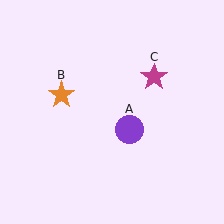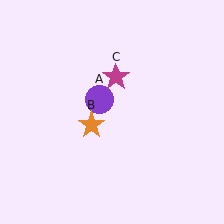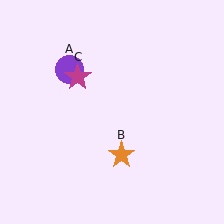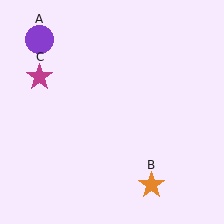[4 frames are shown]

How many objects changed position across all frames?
3 objects changed position: purple circle (object A), orange star (object B), magenta star (object C).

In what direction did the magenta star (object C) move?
The magenta star (object C) moved left.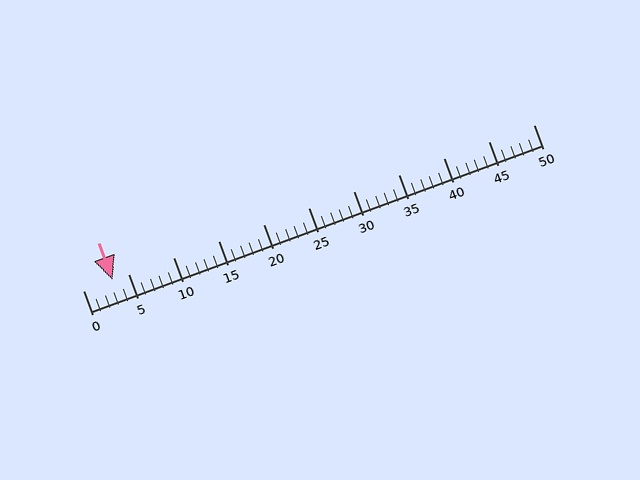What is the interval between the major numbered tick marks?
The major tick marks are spaced 5 units apart.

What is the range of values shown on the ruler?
The ruler shows values from 0 to 50.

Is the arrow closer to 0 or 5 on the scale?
The arrow is closer to 5.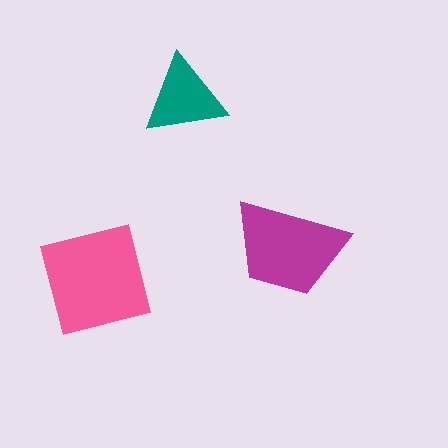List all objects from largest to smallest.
The pink square, the magenta trapezoid, the teal triangle.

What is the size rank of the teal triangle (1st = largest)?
3rd.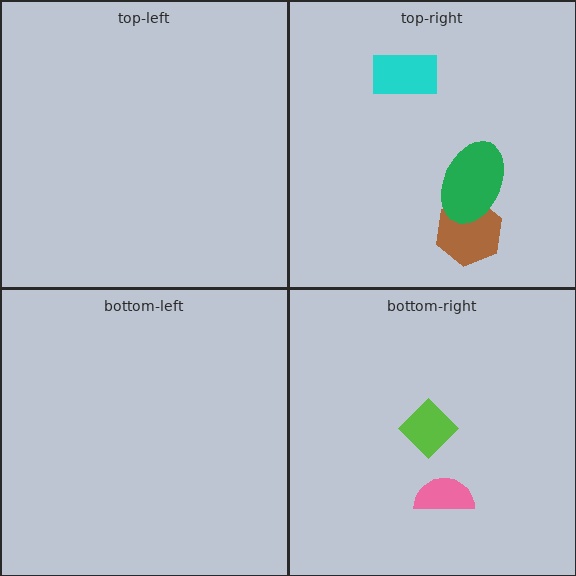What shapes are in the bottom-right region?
The lime diamond, the pink semicircle.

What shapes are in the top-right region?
The brown hexagon, the green ellipse, the cyan rectangle.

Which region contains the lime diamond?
The bottom-right region.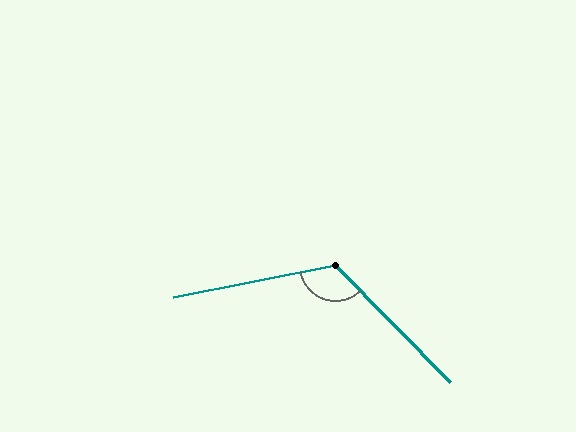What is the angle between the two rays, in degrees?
Approximately 123 degrees.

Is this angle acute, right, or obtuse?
It is obtuse.